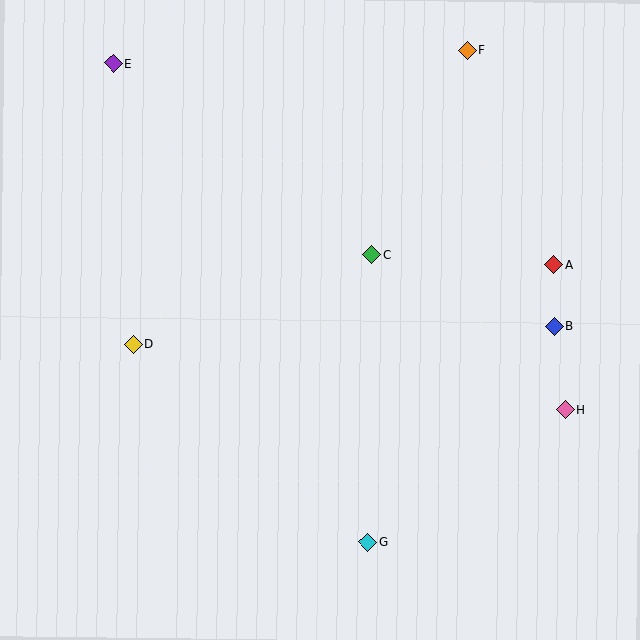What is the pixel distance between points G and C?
The distance between G and C is 288 pixels.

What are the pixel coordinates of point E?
Point E is at (113, 63).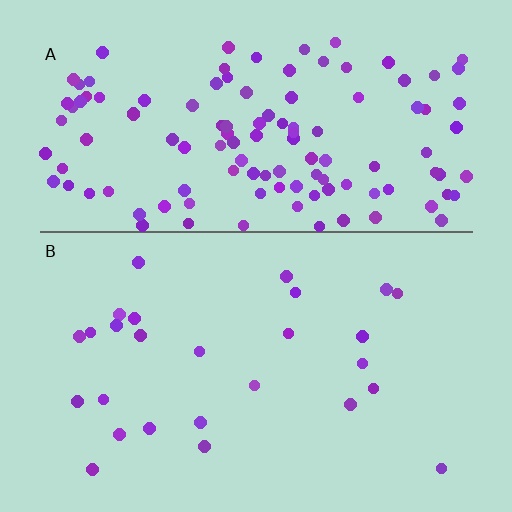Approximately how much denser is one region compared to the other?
Approximately 4.6× — region A over region B.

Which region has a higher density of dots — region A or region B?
A (the top).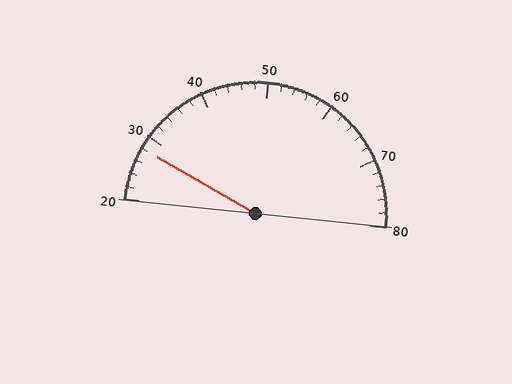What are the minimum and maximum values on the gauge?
The gauge ranges from 20 to 80.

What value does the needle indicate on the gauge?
The needle indicates approximately 28.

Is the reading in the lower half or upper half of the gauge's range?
The reading is in the lower half of the range (20 to 80).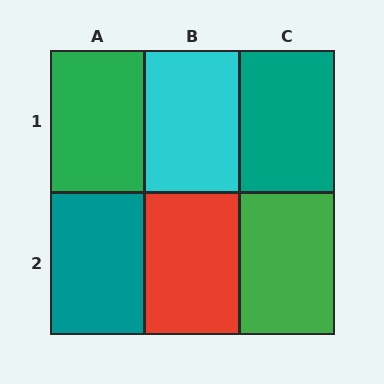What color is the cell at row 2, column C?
Green.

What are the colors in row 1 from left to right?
Green, cyan, teal.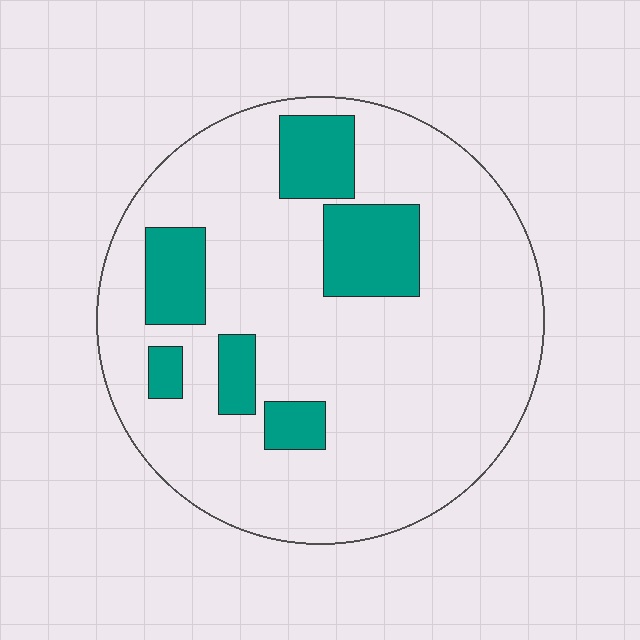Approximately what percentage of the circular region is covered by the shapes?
Approximately 20%.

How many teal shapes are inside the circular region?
6.